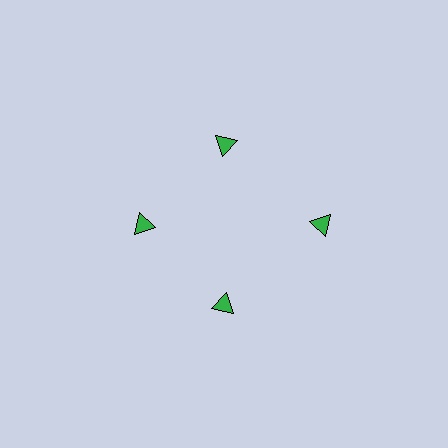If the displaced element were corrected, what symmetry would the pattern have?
It would have 4-fold rotational symmetry — the pattern would map onto itself every 90 degrees.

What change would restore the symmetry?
The symmetry would be restored by moving it inward, back onto the ring so that all 4 triangles sit at equal angles and equal distance from the center.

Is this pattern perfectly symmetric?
No. The 4 green triangles are arranged in a ring, but one element near the 3 o'clock position is pushed outward from the center, breaking the 4-fold rotational symmetry.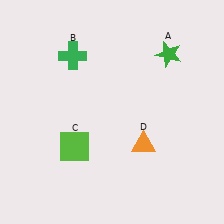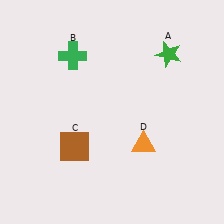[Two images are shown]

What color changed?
The square (C) changed from lime in Image 1 to brown in Image 2.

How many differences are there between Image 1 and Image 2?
There is 1 difference between the two images.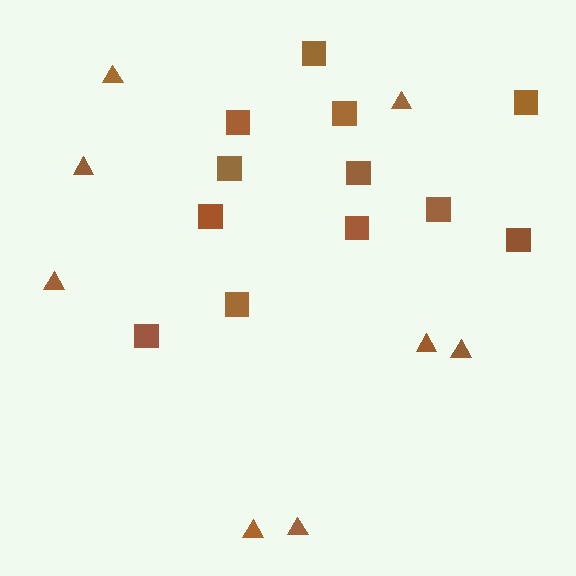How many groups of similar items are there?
There are 2 groups: one group of triangles (8) and one group of squares (12).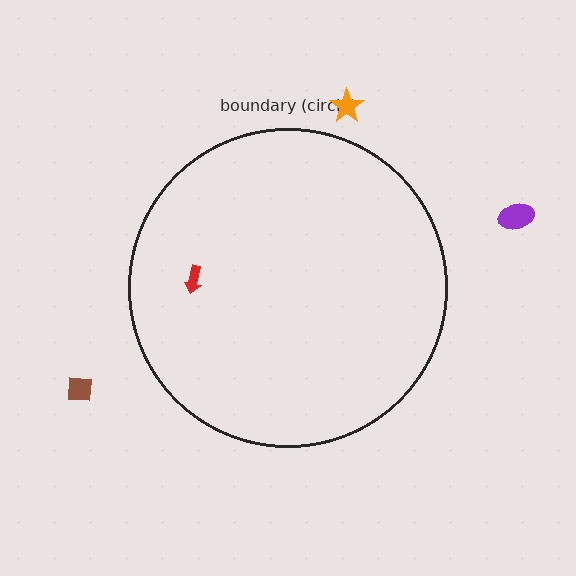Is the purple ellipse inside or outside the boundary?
Outside.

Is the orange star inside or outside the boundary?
Outside.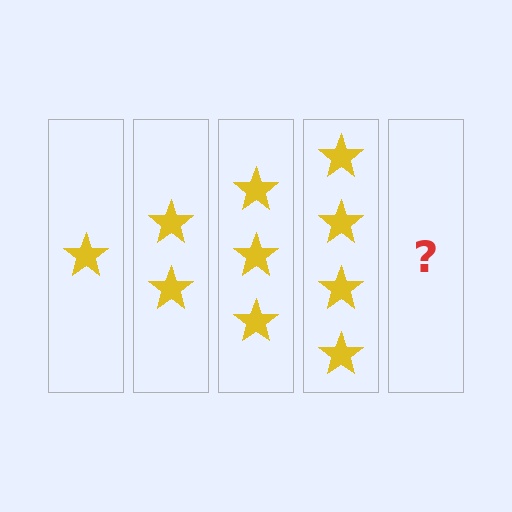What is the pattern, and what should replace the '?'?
The pattern is that each step adds one more star. The '?' should be 5 stars.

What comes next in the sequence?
The next element should be 5 stars.